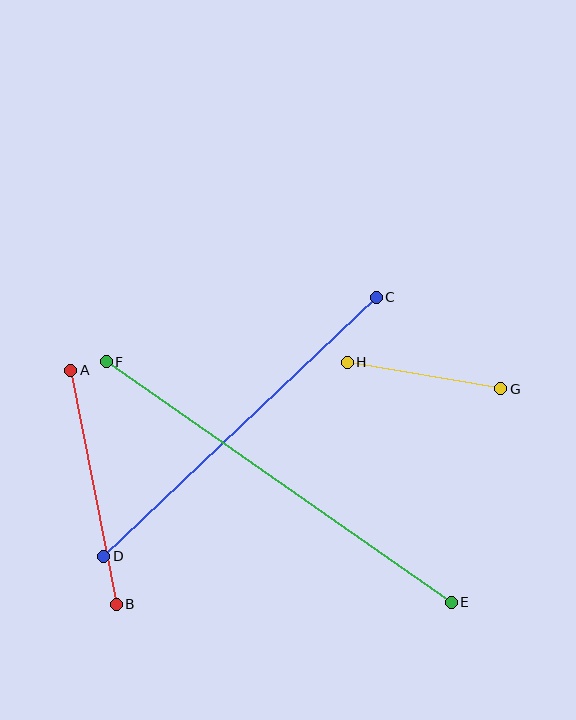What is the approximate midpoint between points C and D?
The midpoint is at approximately (240, 427) pixels.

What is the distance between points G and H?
The distance is approximately 156 pixels.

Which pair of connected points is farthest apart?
Points E and F are farthest apart.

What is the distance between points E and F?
The distance is approximately 421 pixels.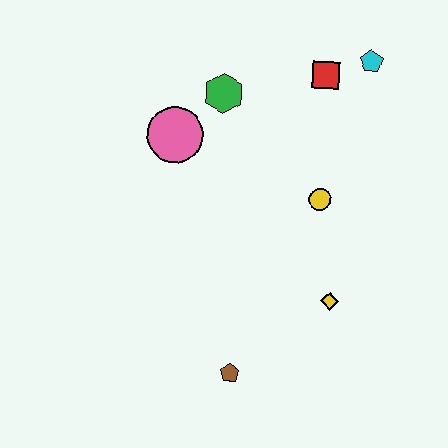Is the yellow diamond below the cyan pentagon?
Yes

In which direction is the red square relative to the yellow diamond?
The red square is above the yellow diamond.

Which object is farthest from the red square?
The brown pentagon is farthest from the red square.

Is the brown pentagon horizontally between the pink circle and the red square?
Yes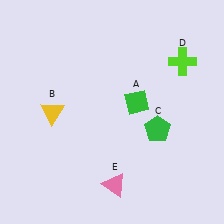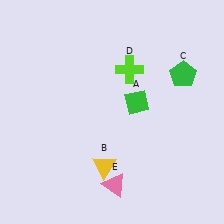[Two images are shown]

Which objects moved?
The objects that moved are: the yellow triangle (B), the green pentagon (C), the lime cross (D).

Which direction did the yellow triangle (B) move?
The yellow triangle (B) moved down.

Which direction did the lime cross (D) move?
The lime cross (D) moved left.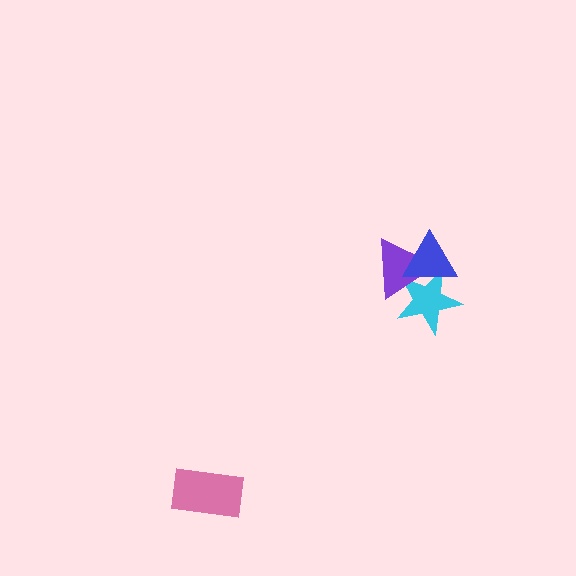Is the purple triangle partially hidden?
Yes, it is partially covered by another shape.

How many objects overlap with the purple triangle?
2 objects overlap with the purple triangle.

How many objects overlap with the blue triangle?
2 objects overlap with the blue triangle.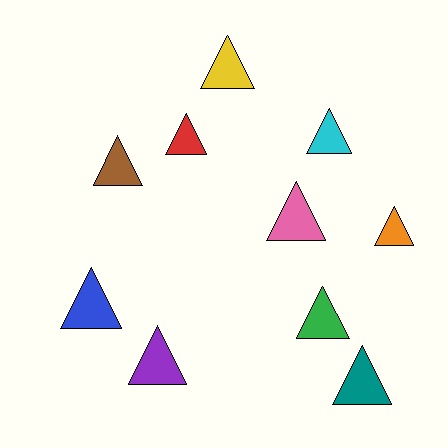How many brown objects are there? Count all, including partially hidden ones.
There is 1 brown object.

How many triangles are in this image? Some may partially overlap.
There are 10 triangles.